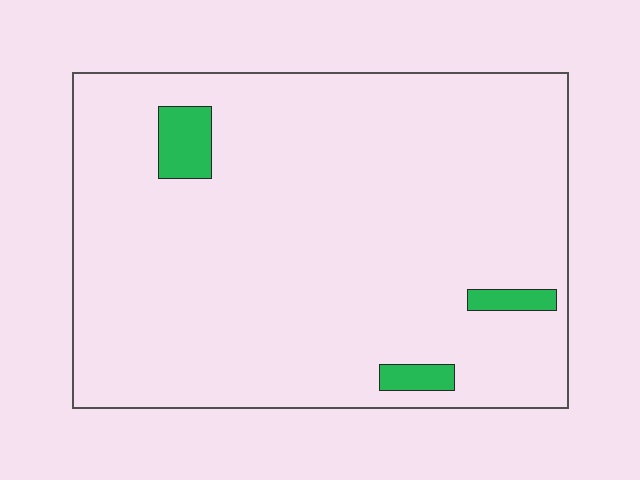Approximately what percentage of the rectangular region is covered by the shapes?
Approximately 5%.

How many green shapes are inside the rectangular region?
3.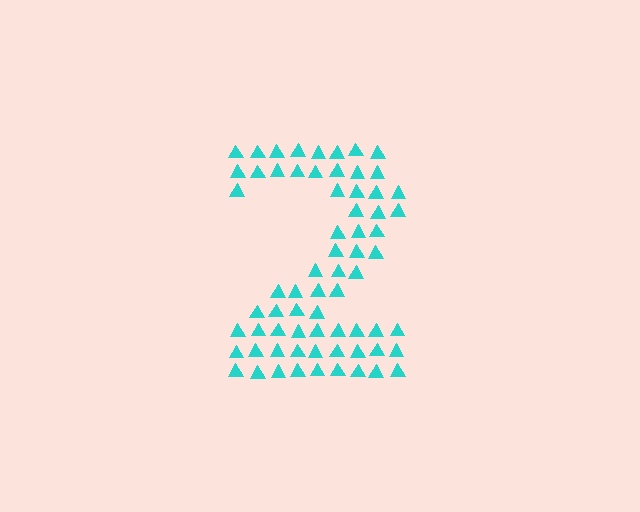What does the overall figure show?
The overall figure shows the digit 2.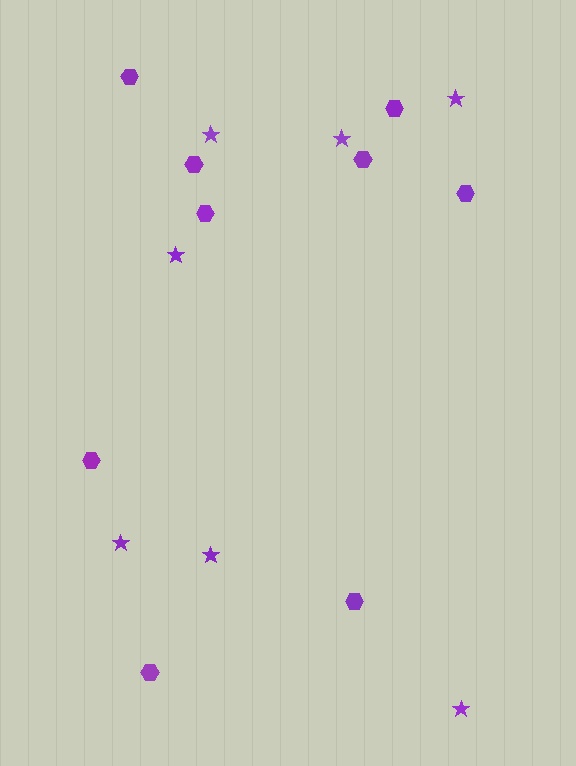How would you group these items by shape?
There are 2 groups: one group of stars (7) and one group of hexagons (9).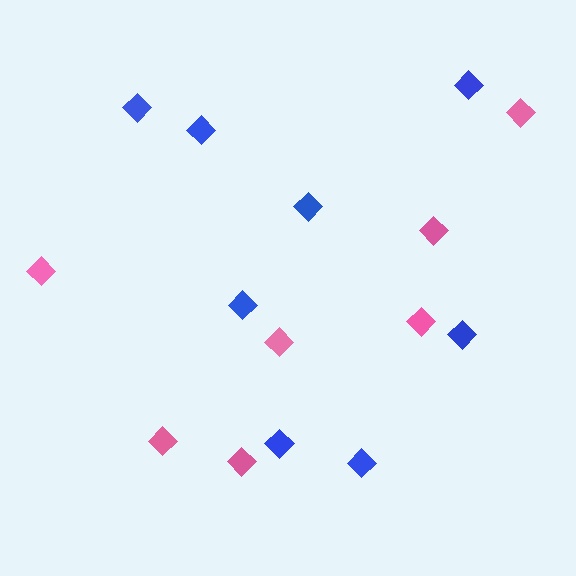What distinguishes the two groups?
There are 2 groups: one group of blue diamonds (8) and one group of pink diamonds (7).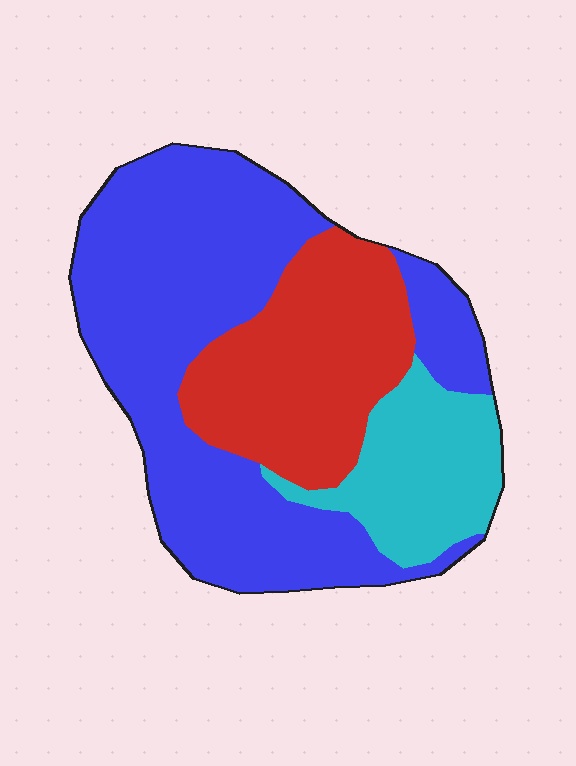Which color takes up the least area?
Cyan, at roughly 15%.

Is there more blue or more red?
Blue.